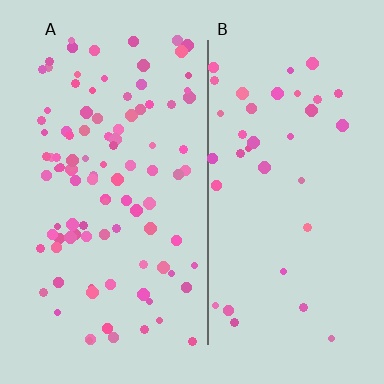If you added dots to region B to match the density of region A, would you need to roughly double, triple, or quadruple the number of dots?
Approximately triple.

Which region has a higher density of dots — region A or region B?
A (the left).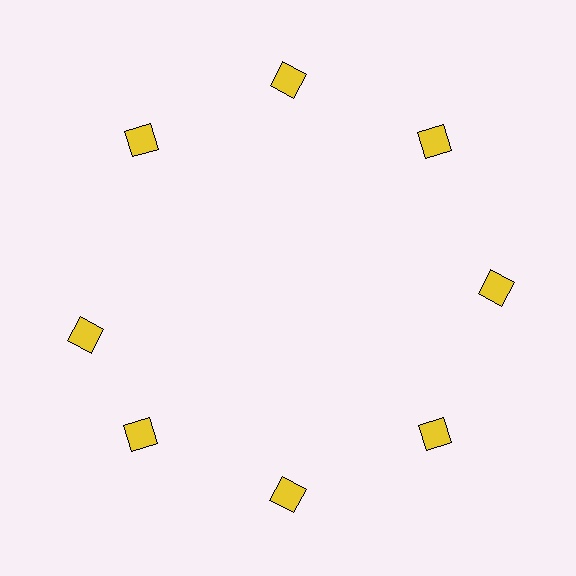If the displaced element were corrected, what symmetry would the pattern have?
It would have 8-fold rotational symmetry — the pattern would map onto itself every 45 degrees.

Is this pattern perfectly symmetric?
No. The 8 yellow diamonds are arranged in a ring, but one element near the 9 o'clock position is rotated out of alignment along the ring, breaking the 8-fold rotational symmetry.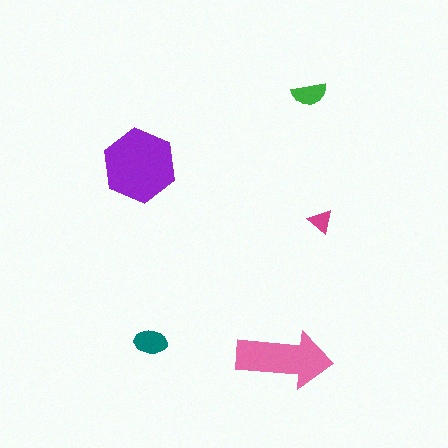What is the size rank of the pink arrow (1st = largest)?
2nd.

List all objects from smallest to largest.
The magenta triangle, the green semicircle, the teal ellipse, the pink arrow, the purple hexagon.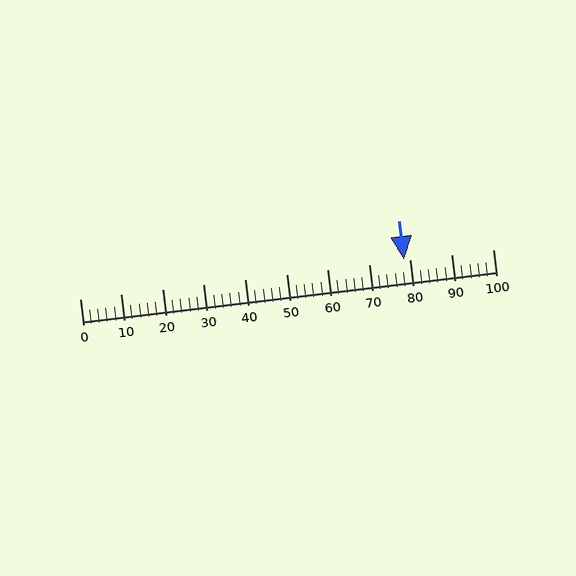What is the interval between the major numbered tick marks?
The major tick marks are spaced 10 units apart.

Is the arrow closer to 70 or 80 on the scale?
The arrow is closer to 80.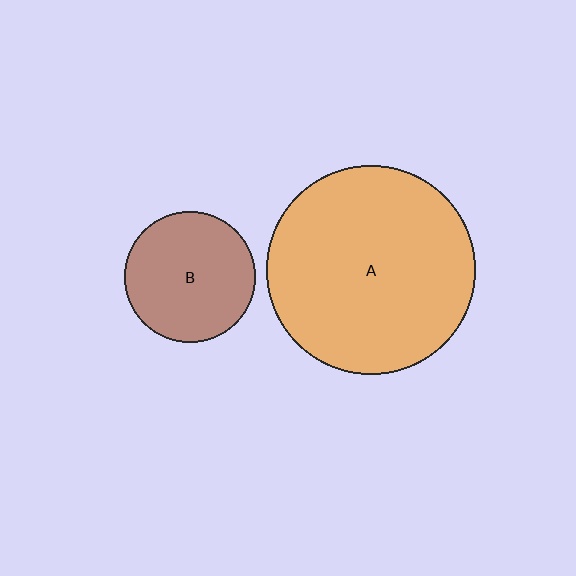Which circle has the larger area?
Circle A (orange).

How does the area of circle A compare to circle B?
Approximately 2.6 times.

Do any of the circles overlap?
No, none of the circles overlap.